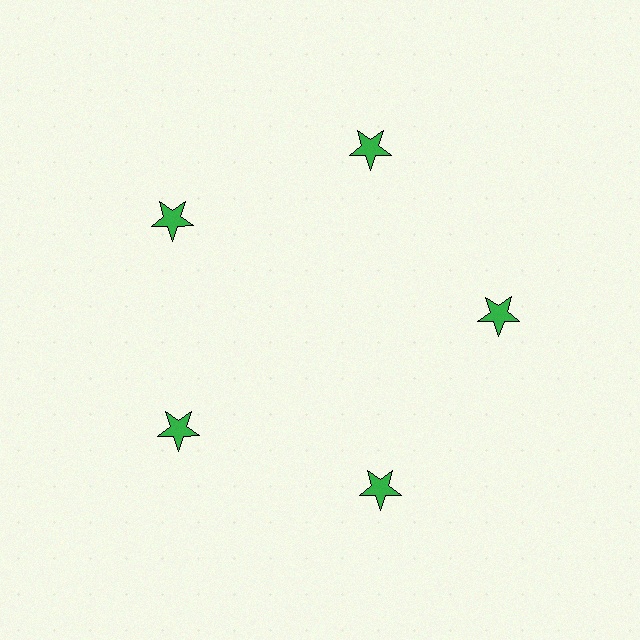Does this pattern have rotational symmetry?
Yes, this pattern has 5-fold rotational symmetry. It looks the same after rotating 72 degrees around the center.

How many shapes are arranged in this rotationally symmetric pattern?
There are 5 shapes, arranged in 5 groups of 1.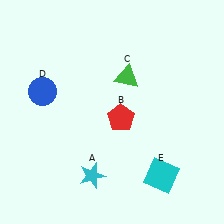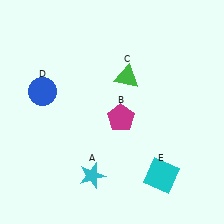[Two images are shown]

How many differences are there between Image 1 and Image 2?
There is 1 difference between the two images.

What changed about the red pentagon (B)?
In Image 1, B is red. In Image 2, it changed to magenta.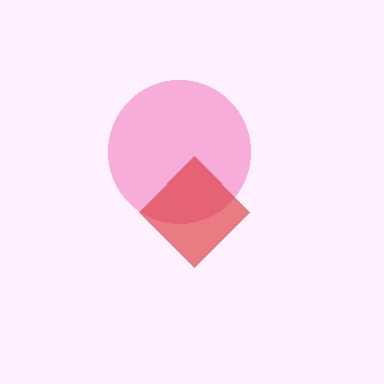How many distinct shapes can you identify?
There are 2 distinct shapes: a pink circle, a red diamond.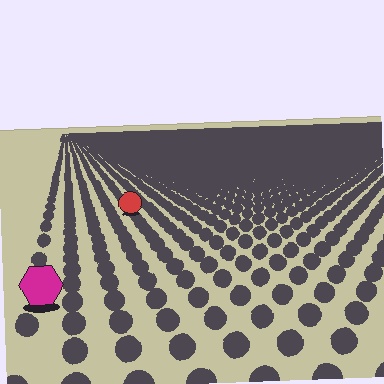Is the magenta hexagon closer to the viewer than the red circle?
Yes. The magenta hexagon is closer — you can tell from the texture gradient: the ground texture is coarser near it.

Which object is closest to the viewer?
The magenta hexagon is closest. The texture marks near it are larger and more spread out.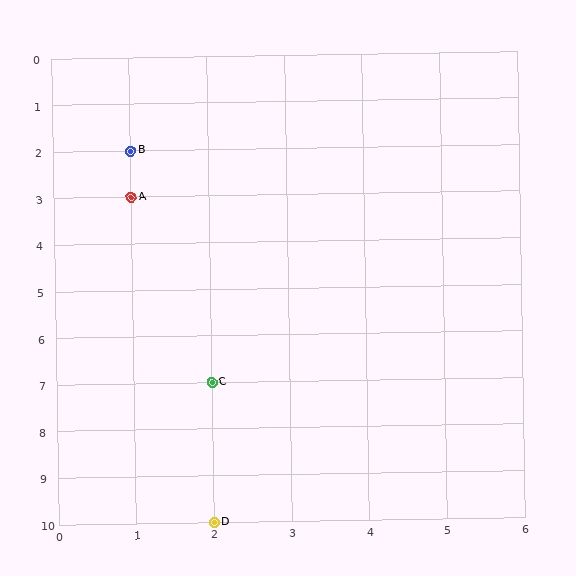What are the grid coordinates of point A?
Point A is at grid coordinates (1, 3).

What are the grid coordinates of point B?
Point B is at grid coordinates (1, 2).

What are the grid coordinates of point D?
Point D is at grid coordinates (2, 10).